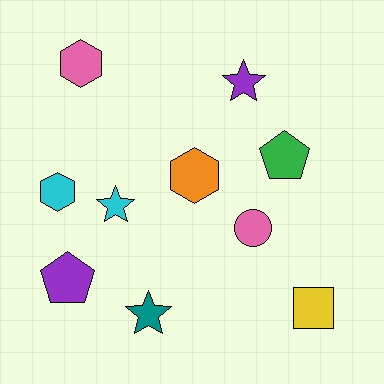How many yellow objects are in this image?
There is 1 yellow object.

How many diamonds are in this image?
There are no diamonds.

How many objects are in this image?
There are 10 objects.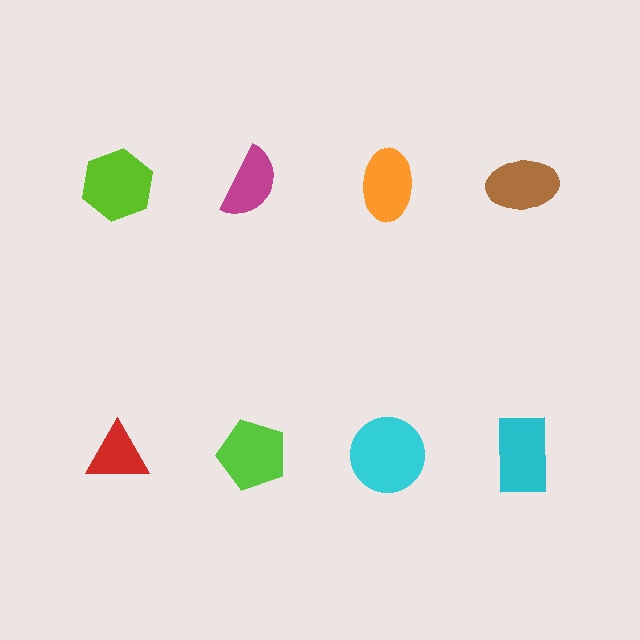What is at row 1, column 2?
A magenta semicircle.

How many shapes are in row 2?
4 shapes.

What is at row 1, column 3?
An orange ellipse.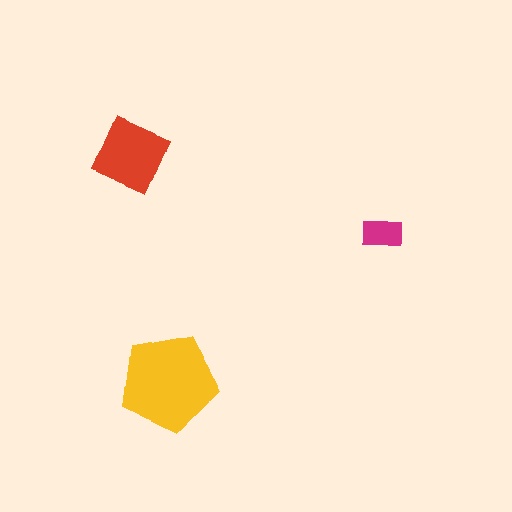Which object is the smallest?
The magenta rectangle.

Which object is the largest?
The yellow pentagon.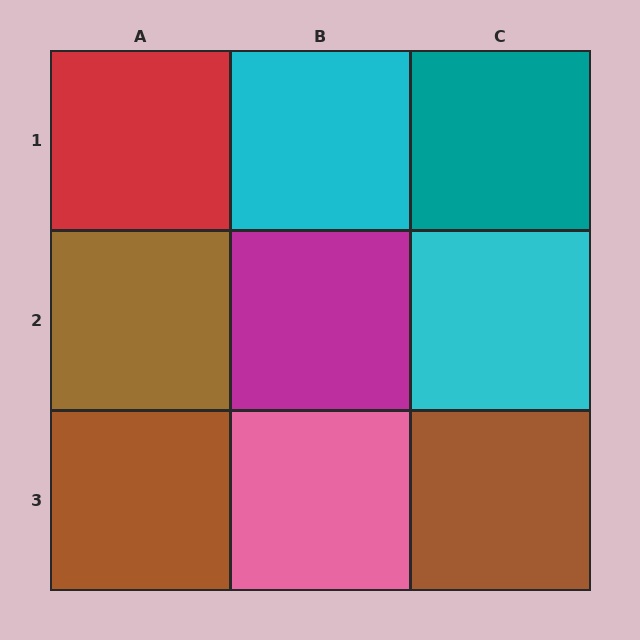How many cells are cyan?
2 cells are cyan.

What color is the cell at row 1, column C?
Teal.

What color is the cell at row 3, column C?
Brown.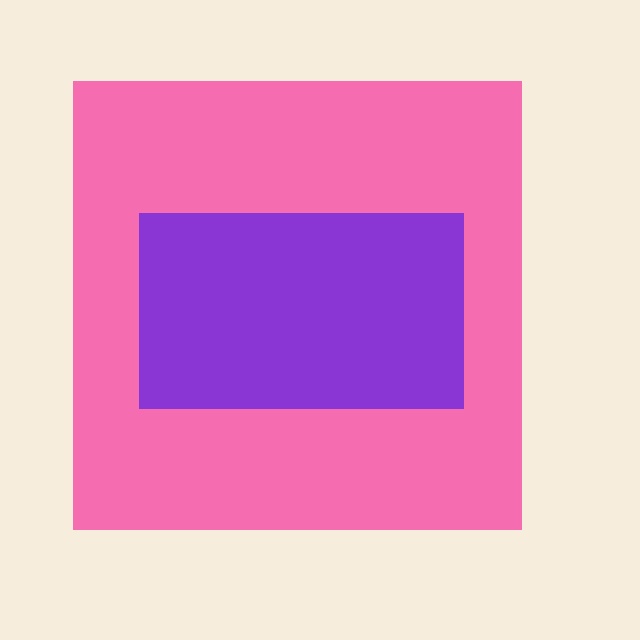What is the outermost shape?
The pink square.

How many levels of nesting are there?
2.